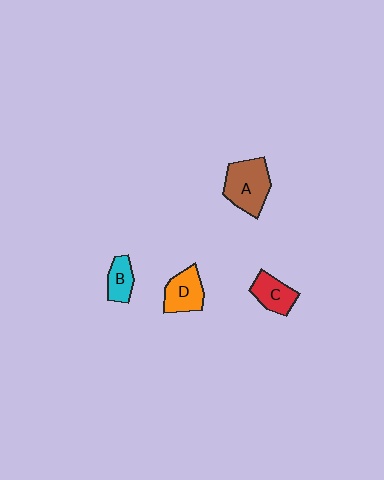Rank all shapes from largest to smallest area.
From largest to smallest: A (brown), D (orange), C (red), B (cyan).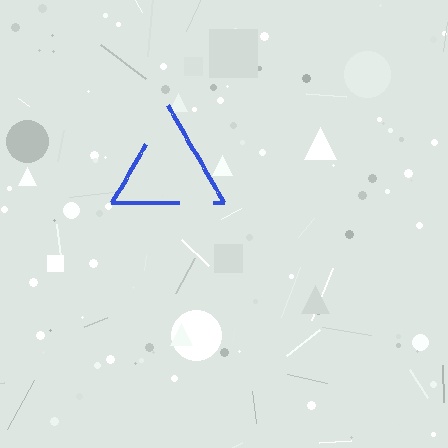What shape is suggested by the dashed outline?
The dashed outline suggests a triangle.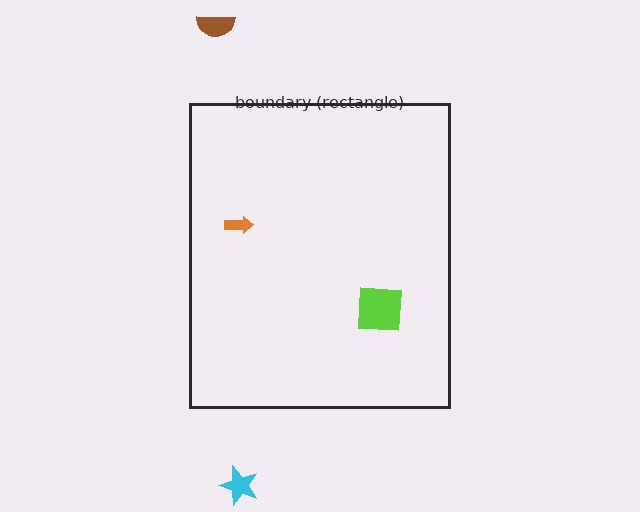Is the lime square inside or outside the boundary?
Inside.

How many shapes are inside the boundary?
2 inside, 2 outside.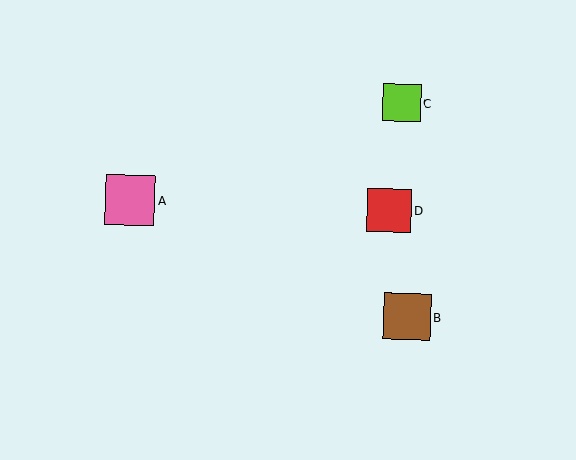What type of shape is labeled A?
Shape A is a pink square.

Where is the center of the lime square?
The center of the lime square is at (402, 103).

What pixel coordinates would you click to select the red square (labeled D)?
Click at (389, 210) to select the red square D.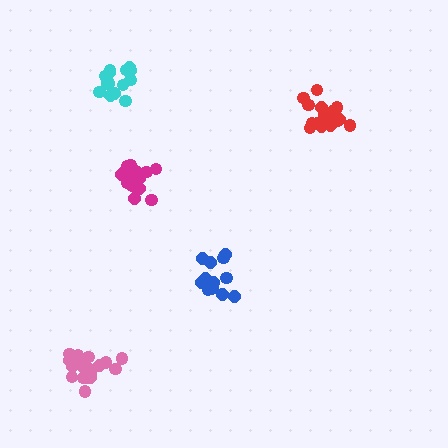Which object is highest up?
The cyan cluster is topmost.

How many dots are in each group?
Group 1: 19 dots, Group 2: 16 dots, Group 3: 20 dots, Group 4: 16 dots, Group 5: 14 dots (85 total).